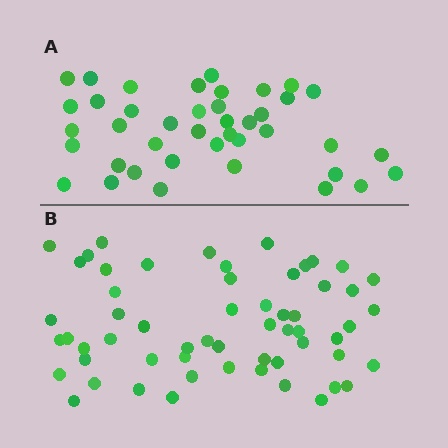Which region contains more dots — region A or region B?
Region B (the bottom region) has more dots.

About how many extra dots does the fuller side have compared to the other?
Region B has approximately 15 more dots than region A.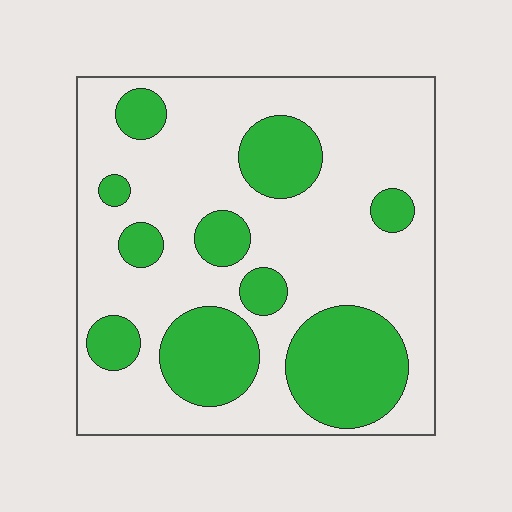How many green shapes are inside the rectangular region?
10.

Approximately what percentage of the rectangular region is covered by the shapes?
Approximately 30%.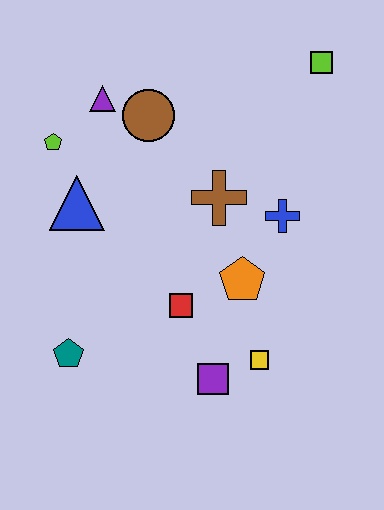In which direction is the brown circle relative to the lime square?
The brown circle is to the left of the lime square.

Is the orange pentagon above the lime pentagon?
No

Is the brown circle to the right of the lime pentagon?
Yes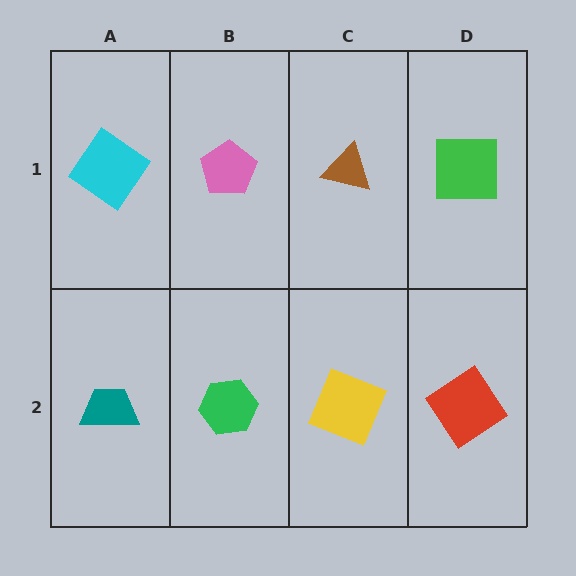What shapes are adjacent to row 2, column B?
A pink pentagon (row 1, column B), a teal trapezoid (row 2, column A), a yellow square (row 2, column C).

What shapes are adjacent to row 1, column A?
A teal trapezoid (row 2, column A), a pink pentagon (row 1, column B).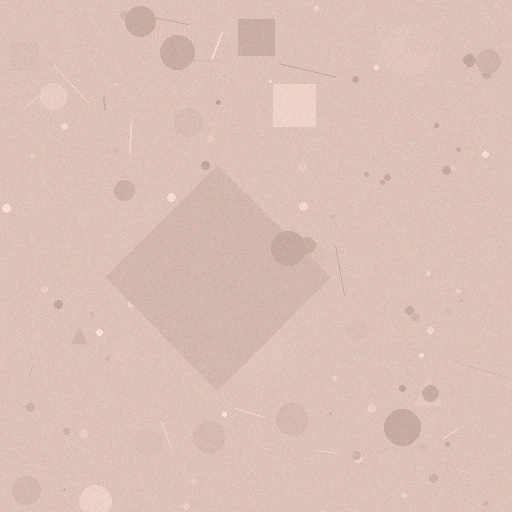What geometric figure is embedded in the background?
A diamond is embedded in the background.